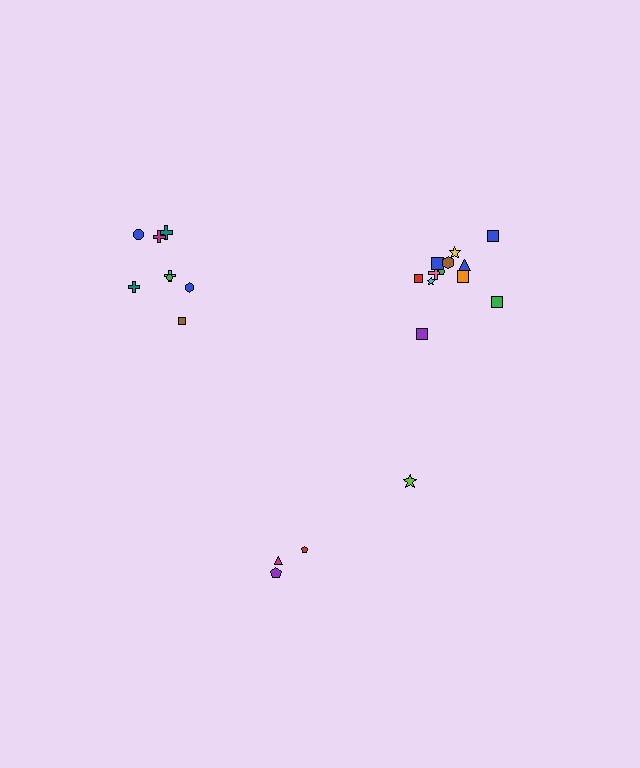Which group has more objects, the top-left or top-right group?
The top-right group.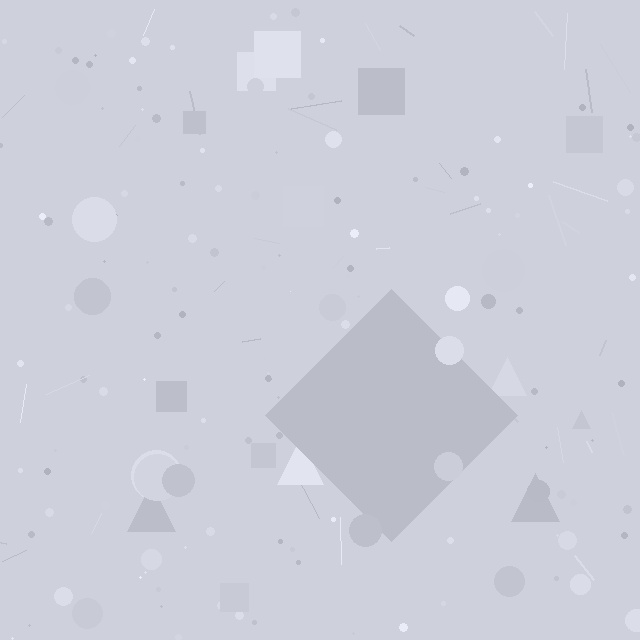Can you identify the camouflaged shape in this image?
The camouflaged shape is a diamond.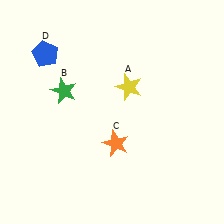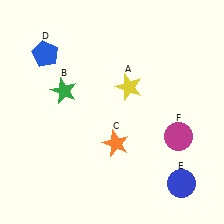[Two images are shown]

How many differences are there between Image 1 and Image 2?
There are 2 differences between the two images.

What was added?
A blue circle (E), a magenta circle (F) were added in Image 2.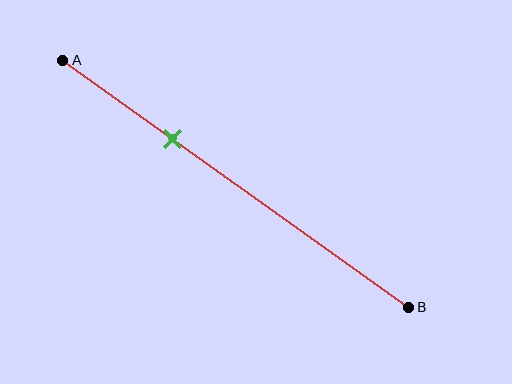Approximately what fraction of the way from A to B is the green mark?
The green mark is approximately 30% of the way from A to B.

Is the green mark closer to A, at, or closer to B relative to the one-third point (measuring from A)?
The green mark is approximately at the one-third point of segment AB.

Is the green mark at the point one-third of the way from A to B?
Yes, the mark is approximately at the one-third point.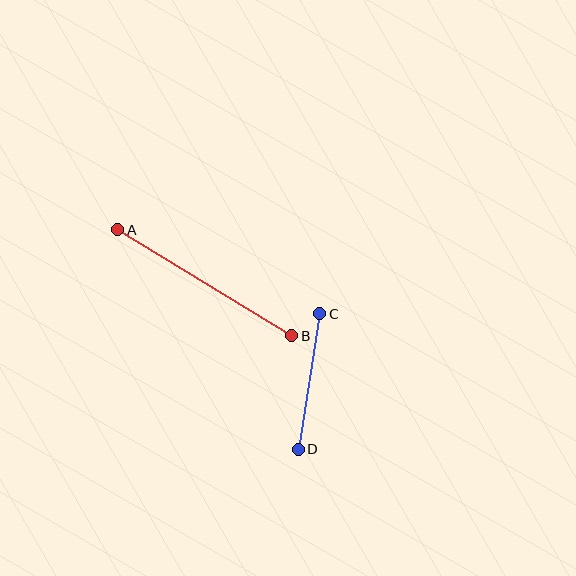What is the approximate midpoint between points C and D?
The midpoint is at approximately (309, 382) pixels.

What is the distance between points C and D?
The distance is approximately 137 pixels.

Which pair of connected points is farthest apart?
Points A and B are farthest apart.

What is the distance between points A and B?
The distance is approximately 204 pixels.